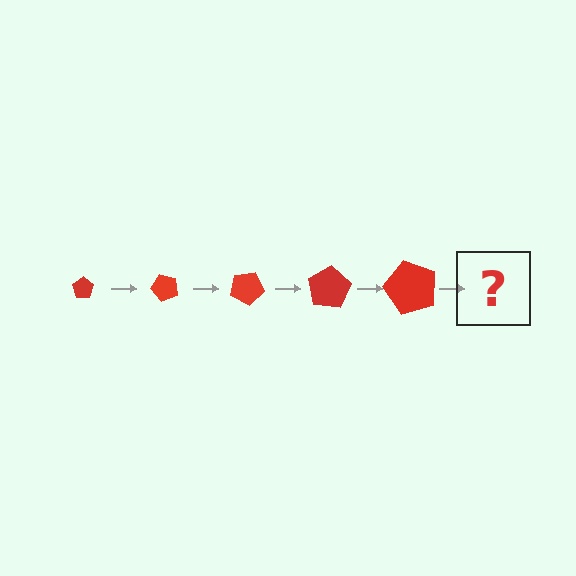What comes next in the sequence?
The next element should be a pentagon, larger than the previous one and rotated 250 degrees from the start.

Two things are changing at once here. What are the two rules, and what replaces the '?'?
The two rules are that the pentagon grows larger each step and it rotates 50 degrees each step. The '?' should be a pentagon, larger than the previous one and rotated 250 degrees from the start.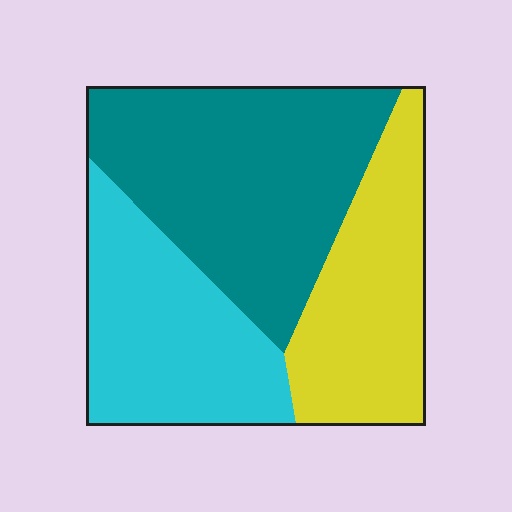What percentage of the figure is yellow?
Yellow takes up between a sixth and a third of the figure.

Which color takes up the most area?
Teal, at roughly 45%.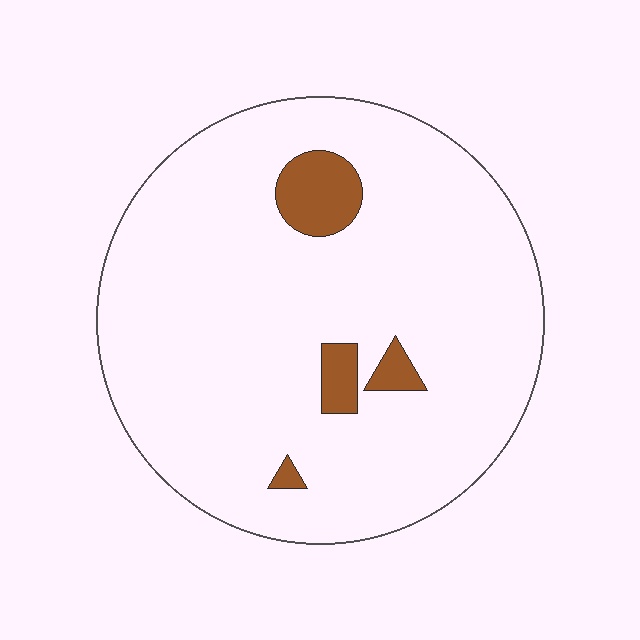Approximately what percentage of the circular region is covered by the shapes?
Approximately 5%.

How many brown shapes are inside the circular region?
4.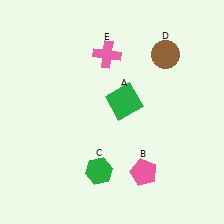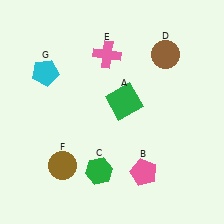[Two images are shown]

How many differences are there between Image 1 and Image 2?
There are 2 differences between the two images.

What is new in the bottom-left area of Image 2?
A brown circle (F) was added in the bottom-left area of Image 2.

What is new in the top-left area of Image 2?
A cyan pentagon (G) was added in the top-left area of Image 2.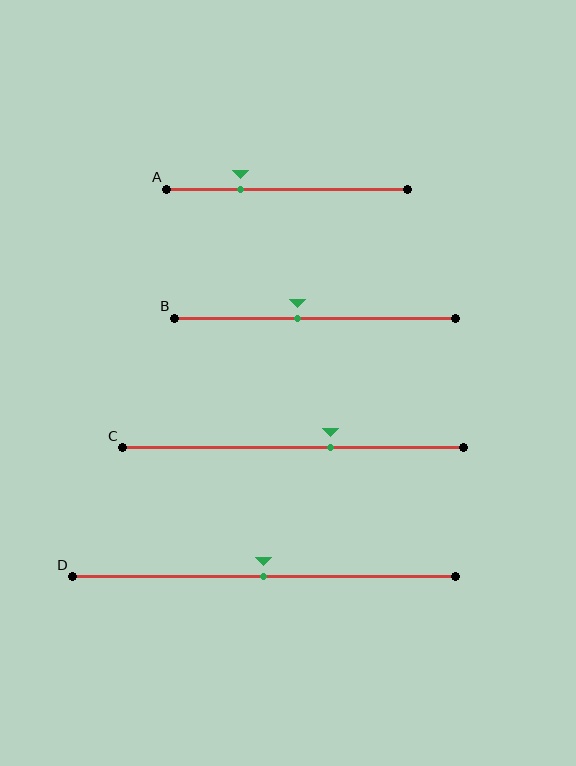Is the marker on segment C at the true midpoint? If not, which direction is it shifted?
No, the marker on segment C is shifted to the right by about 11% of the segment length.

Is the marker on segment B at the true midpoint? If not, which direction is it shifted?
No, the marker on segment B is shifted to the left by about 6% of the segment length.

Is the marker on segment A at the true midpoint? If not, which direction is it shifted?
No, the marker on segment A is shifted to the left by about 19% of the segment length.